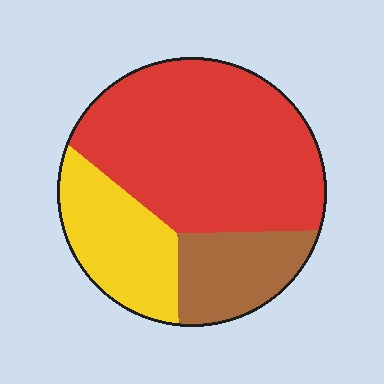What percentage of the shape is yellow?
Yellow covers about 25% of the shape.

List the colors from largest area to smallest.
From largest to smallest: red, yellow, brown.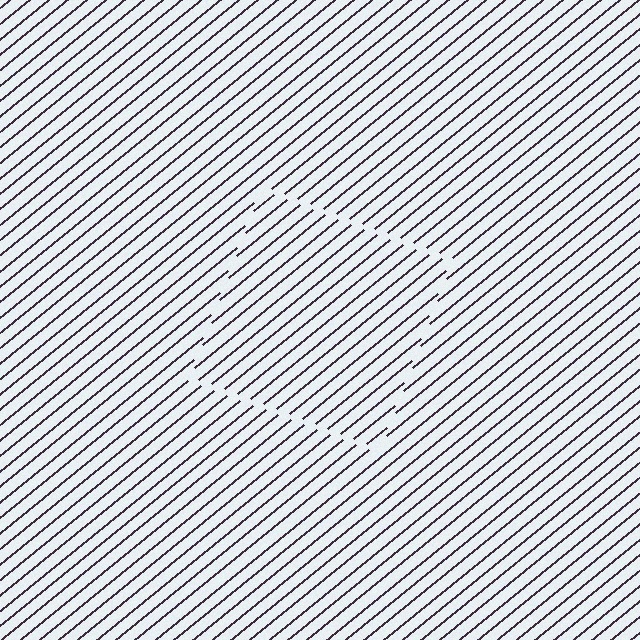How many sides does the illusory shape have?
4 sides — the line-ends trace a square.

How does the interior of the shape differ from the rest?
The interior of the shape contains the same grating, shifted by half a period — the contour is defined by the phase discontinuity where line-ends from the inner and outer gratings abut.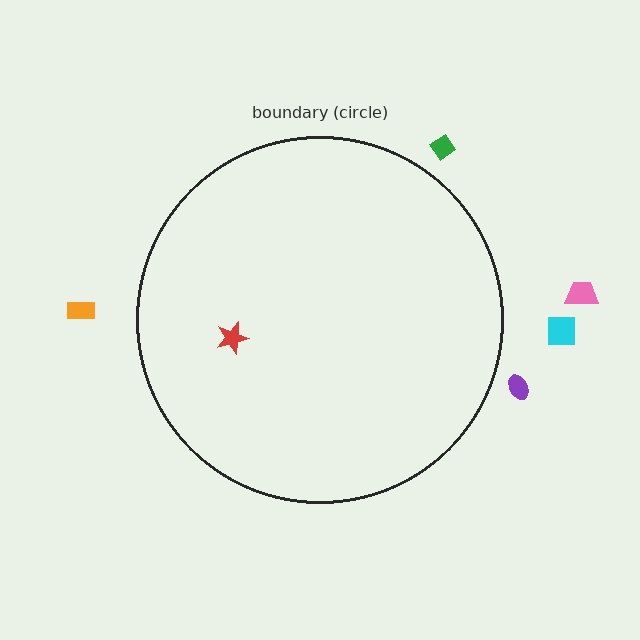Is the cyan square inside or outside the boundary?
Outside.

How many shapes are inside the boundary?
1 inside, 5 outside.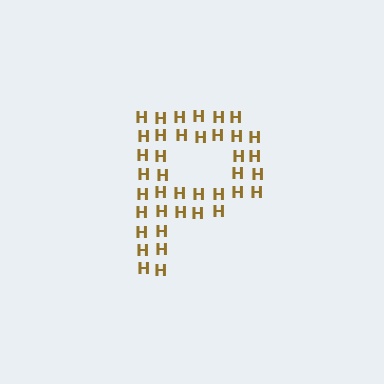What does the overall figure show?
The overall figure shows the letter P.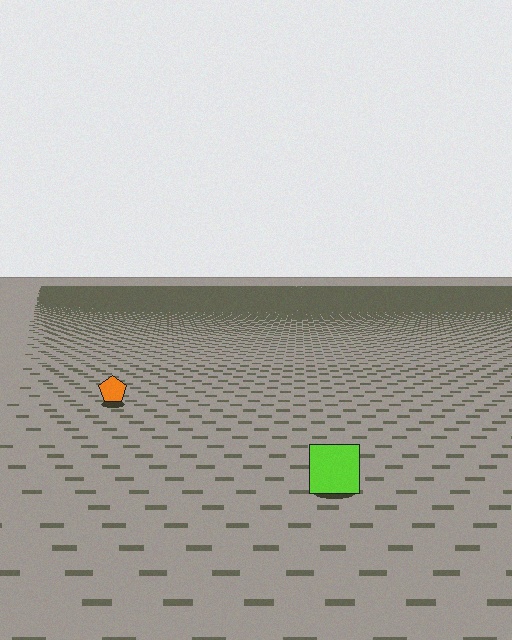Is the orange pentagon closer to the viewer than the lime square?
No. The lime square is closer — you can tell from the texture gradient: the ground texture is coarser near it.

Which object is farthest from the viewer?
The orange pentagon is farthest from the viewer. It appears smaller and the ground texture around it is denser.